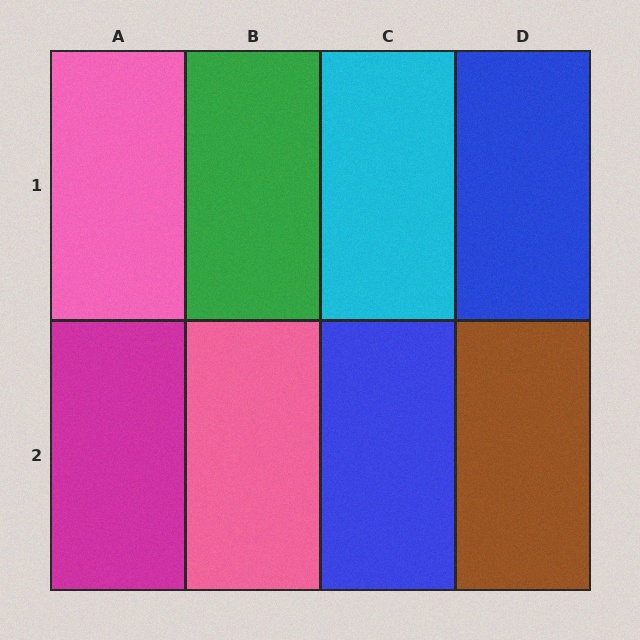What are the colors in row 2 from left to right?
Magenta, pink, blue, brown.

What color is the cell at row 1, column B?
Green.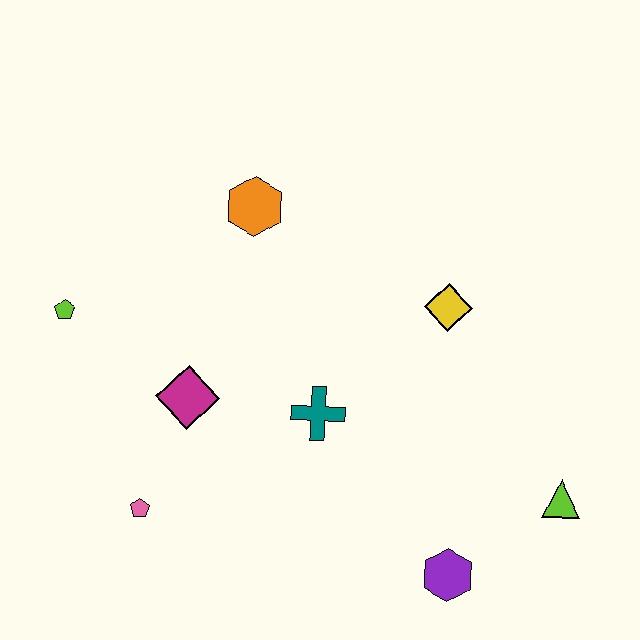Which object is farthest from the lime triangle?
The lime pentagon is farthest from the lime triangle.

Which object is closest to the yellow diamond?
The teal cross is closest to the yellow diamond.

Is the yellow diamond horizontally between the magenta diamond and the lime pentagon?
No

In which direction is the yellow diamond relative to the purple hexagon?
The yellow diamond is above the purple hexagon.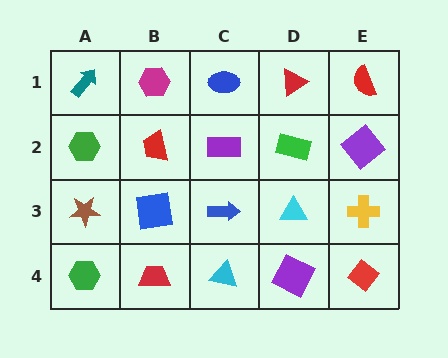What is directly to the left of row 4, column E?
A purple square.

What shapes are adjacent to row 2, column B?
A magenta hexagon (row 1, column B), a blue square (row 3, column B), a green hexagon (row 2, column A), a purple rectangle (row 2, column C).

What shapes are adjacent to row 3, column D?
A green rectangle (row 2, column D), a purple square (row 4, column D), a blue arrow (row 3, column C), a yellow cross (row 3, column E).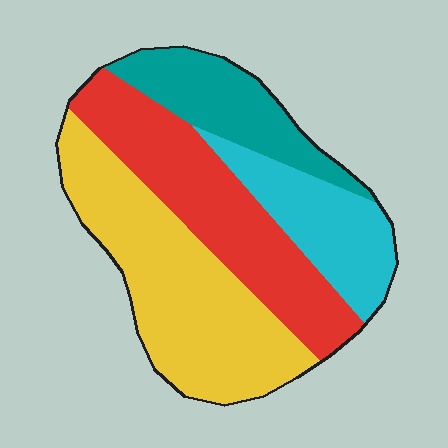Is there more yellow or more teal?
Yellow.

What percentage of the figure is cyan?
Cyan covers around 15% of the figure.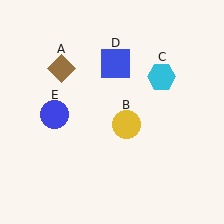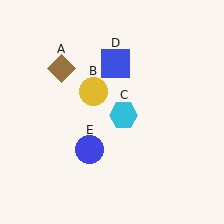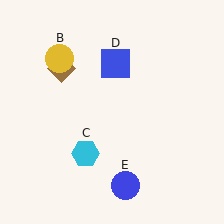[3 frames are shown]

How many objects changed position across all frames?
3 objects changed position: yellow circle (object B), cyan hexagon (object C), blue circle (object E).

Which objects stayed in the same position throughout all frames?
Brown diamond (object A) and blue square (object D) remained stationary.